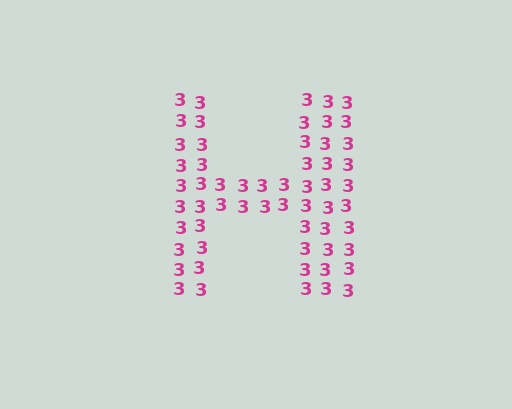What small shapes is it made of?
It is made of small digit 3's.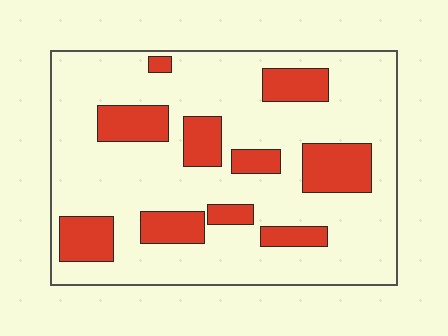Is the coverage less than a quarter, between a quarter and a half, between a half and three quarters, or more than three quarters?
Less than a quarter.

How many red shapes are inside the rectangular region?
10.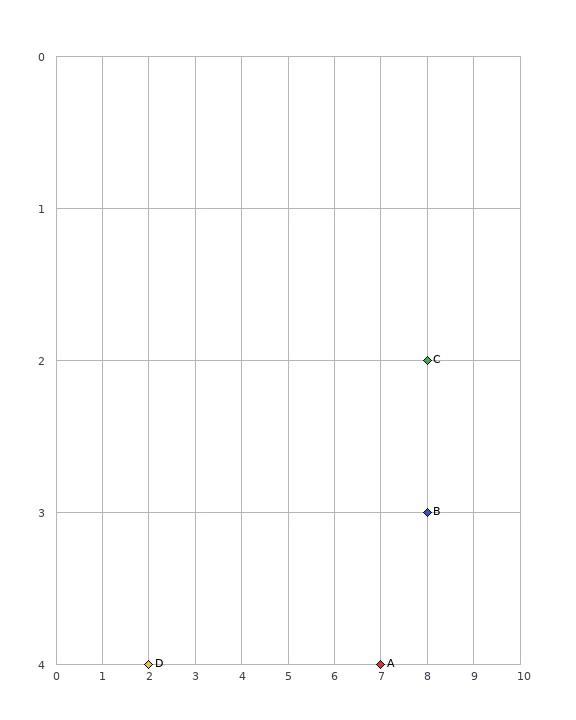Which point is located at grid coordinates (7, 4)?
Point A is at (7, 4).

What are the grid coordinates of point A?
Point A is at grid coordinates (7, 4).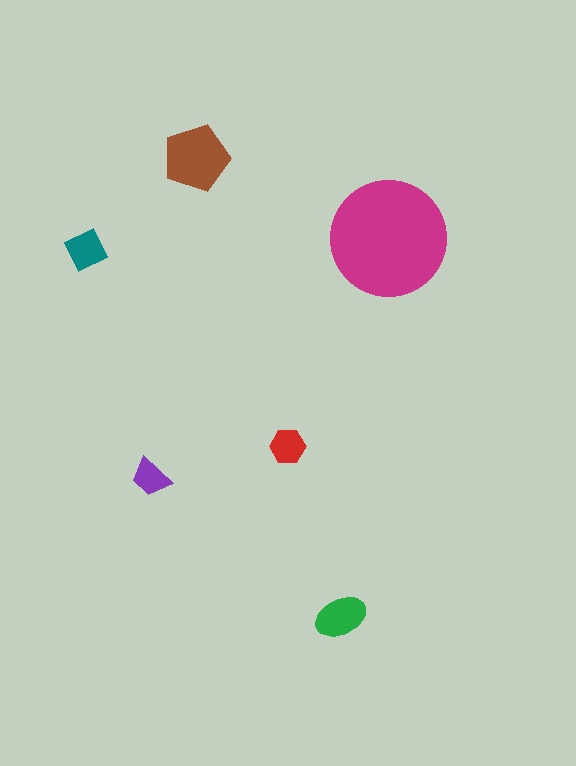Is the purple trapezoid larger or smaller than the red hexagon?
Smaller.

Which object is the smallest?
The purple trapezoid.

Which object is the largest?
The magenta circle.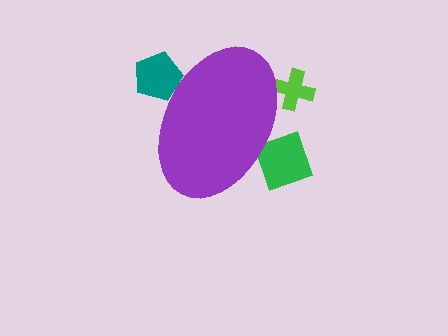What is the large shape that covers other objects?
A purple ellipse.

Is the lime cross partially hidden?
Yes, the lime cross is partially hidden behind the purple ellipse.